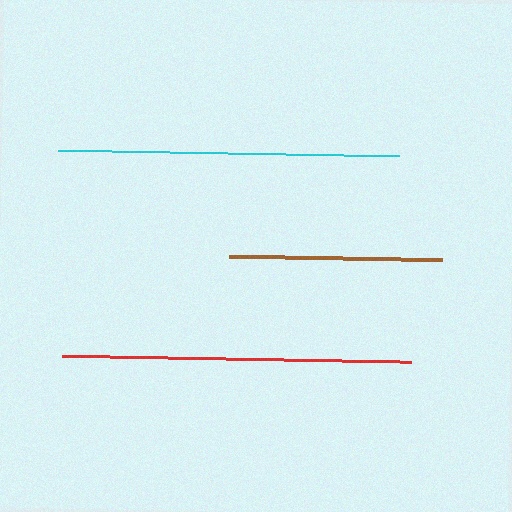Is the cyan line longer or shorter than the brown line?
The cyan line is longer than the brown line.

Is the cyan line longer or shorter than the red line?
The red line is longer than the cyan line.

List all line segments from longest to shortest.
From longest to shortest: red, cyan, brown.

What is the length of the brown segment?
The brown segment is approximately 213 pixels long.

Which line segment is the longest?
The red line is the longest at approximately 349 pixels.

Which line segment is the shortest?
The brown line is the shortest at approximately 213 pixels.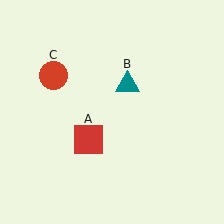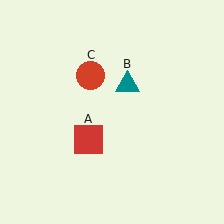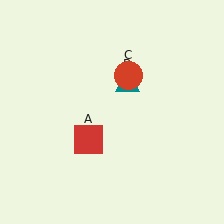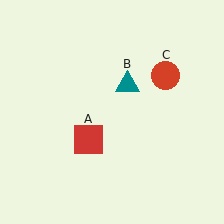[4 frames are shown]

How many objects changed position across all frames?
1 object changed position: red circle (object C).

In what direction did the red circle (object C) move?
The red circle (object C) moved right.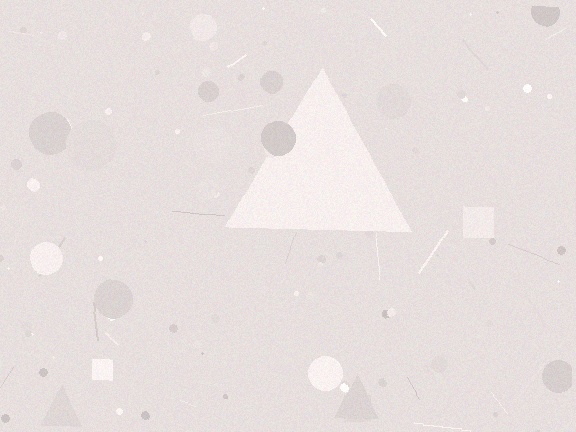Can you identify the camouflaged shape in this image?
The camouflaged shape is a triangle.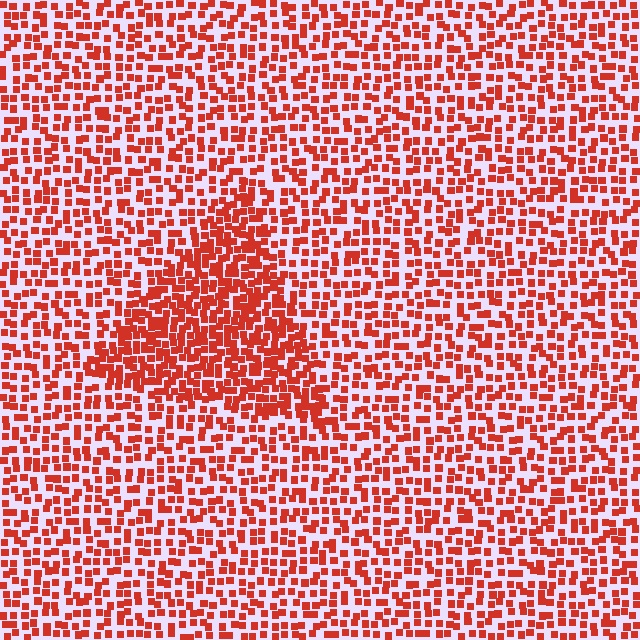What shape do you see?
I see a triangle.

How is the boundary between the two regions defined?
The boundary is defined by a change in element density (approximately 1.8x ratio). All elements are the same color, size, and shape.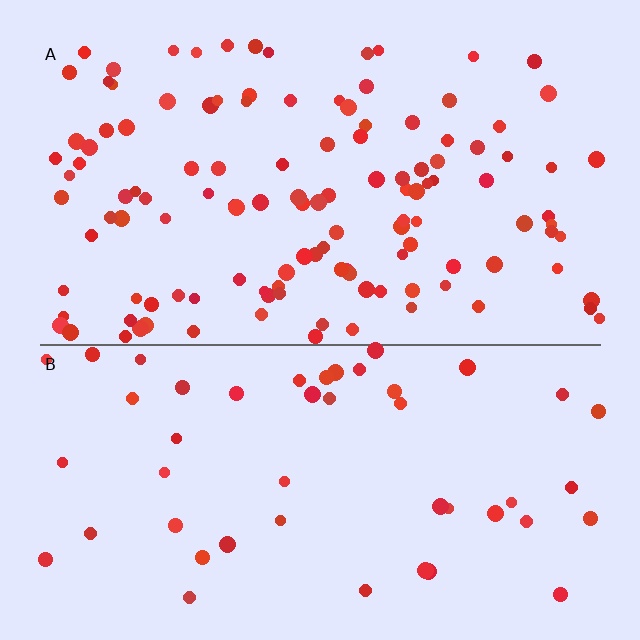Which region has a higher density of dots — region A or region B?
A (the top).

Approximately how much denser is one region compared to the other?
Approximately 2.5× — region A over region B.